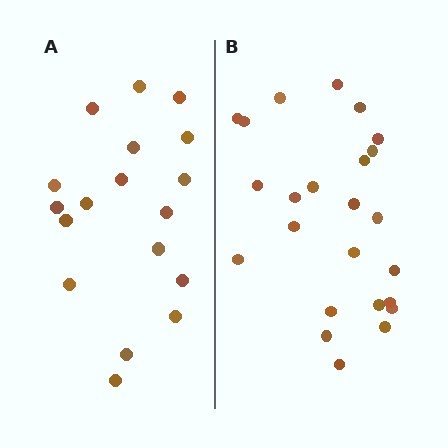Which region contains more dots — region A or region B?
Region B (the right region) has more dots.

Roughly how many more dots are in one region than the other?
Region B has about 6 more dots than region A.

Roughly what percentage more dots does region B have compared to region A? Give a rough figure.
About 35% more.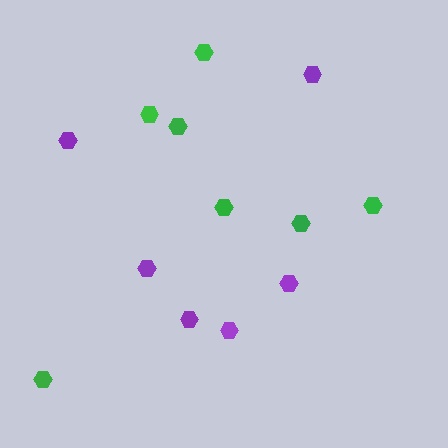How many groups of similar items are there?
There are 2 groups: one group of purple hexagons (6) and one group of green hexagons (7).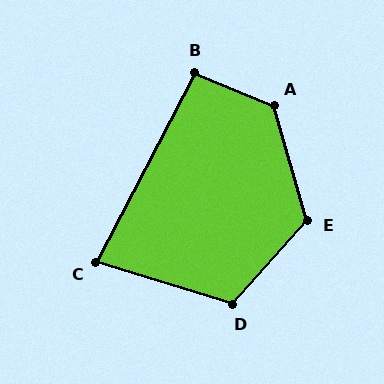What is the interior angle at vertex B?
Approximately 95 degrees (obtuse).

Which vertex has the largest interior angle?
A, at approximately 129 degrees.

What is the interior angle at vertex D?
Approximately 115 degrees (obtuse).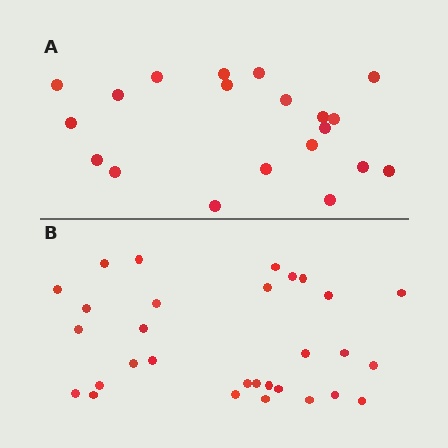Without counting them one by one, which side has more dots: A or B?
Region B (the bottom region) has more dots.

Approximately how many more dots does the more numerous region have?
Region B has roughly 10 or so more dots than region A.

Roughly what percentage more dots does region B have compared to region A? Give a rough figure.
About 50% more.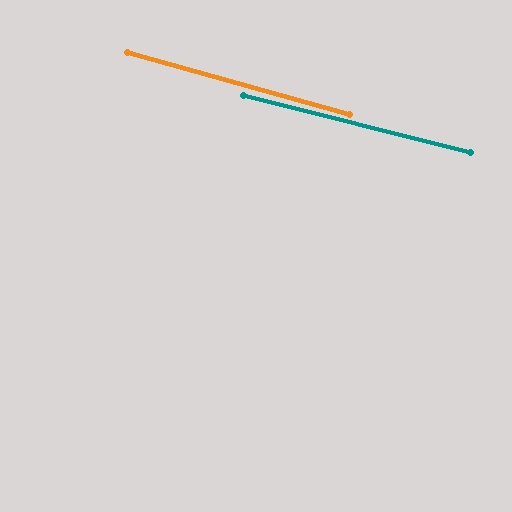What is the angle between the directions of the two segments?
Approximately 2 degrees.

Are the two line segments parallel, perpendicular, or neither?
Parallel — their directions differ by only 1.7°.